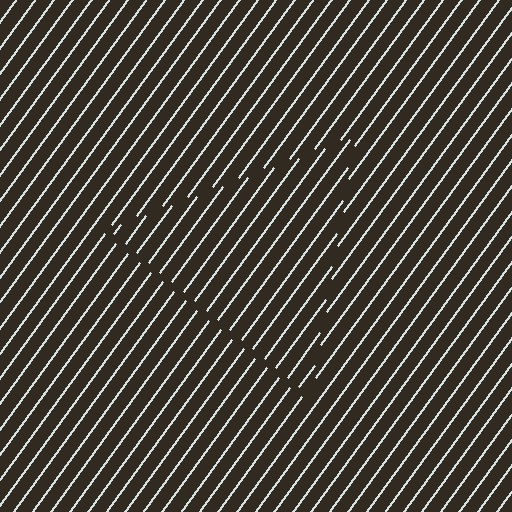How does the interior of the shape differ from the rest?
The interior of the shape contains the same grating, shifted by half a period — the contour is defined by the phase discontinuity where line-ends from the inner and outer gratings abut.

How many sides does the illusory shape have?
3 sides — the line-ends trace a triangle.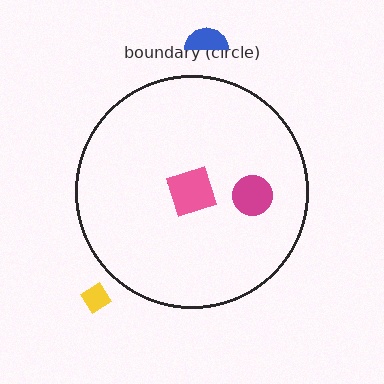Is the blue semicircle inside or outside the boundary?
Outside.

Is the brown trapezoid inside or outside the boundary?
Inside.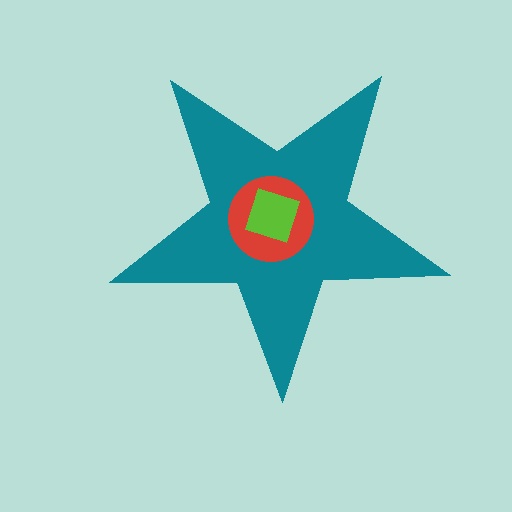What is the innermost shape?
The lime diamond.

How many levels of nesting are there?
3.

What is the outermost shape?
The teal star.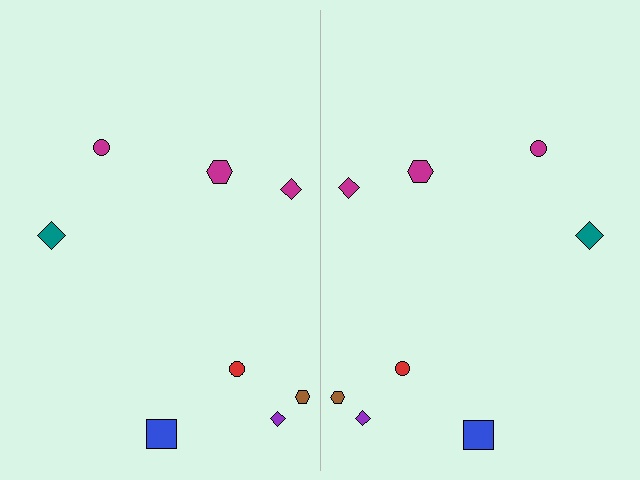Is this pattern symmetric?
Yes, this pattern has bilateral (reflection) symmetry.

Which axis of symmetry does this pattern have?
The pattern has a vertical axis of symmetry running through the center of the image.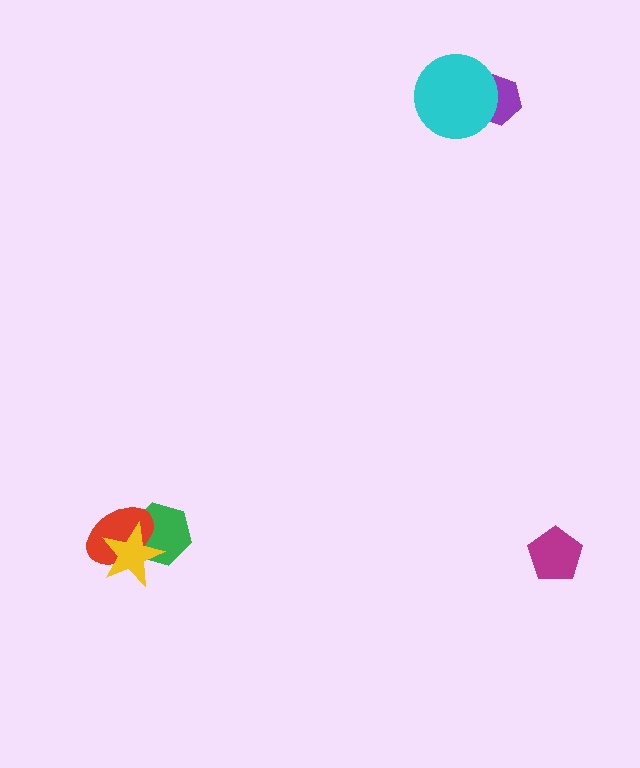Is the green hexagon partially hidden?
Yes, it is partially covered by another shape.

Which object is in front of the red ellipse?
The yellow star is in front of the red ellipse.